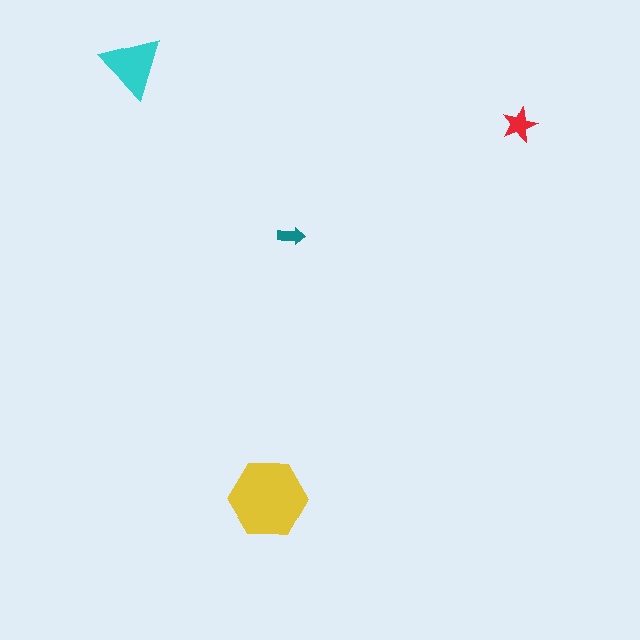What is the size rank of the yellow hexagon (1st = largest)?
1st.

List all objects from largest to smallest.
The yellow hexagon, the cyan triangle, the red star, the teal arrow.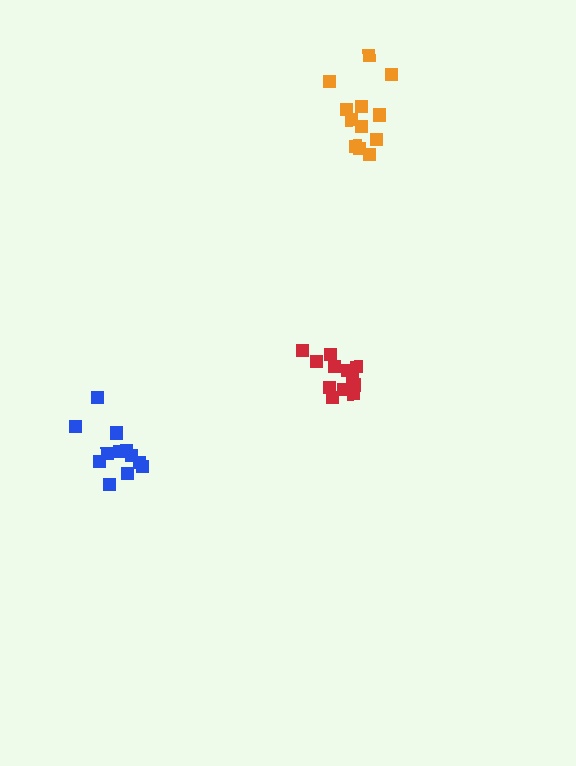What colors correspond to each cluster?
The clusters are colored: blue, orange, red.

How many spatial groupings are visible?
There are 3 spatial groupings.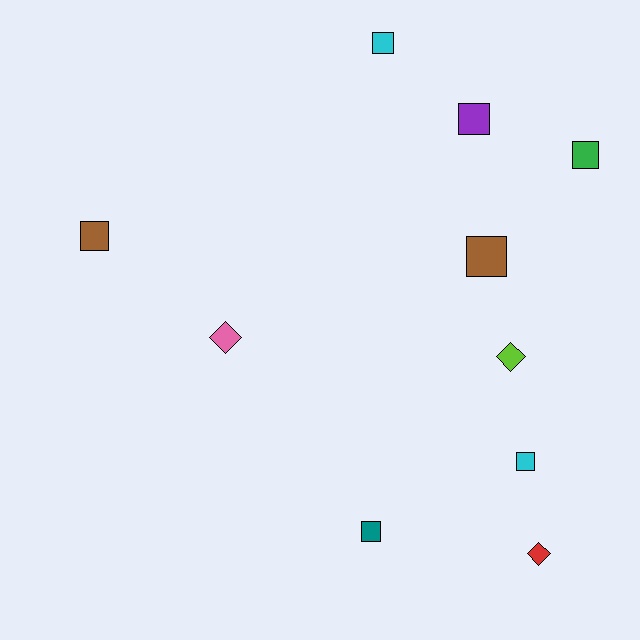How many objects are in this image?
There are 10 objects.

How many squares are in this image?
There are 7 squares.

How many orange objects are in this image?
There are no orange objects.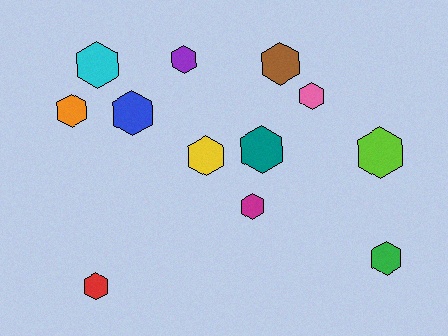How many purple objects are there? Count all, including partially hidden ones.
There is 1 purple object.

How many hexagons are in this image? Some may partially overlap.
There are 12 hexagons.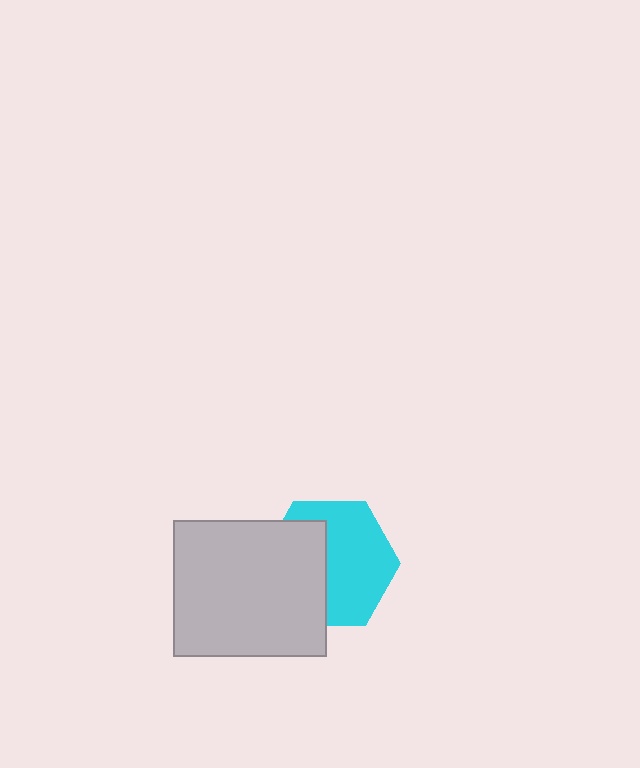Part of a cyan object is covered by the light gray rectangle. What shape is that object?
It is a hexagon.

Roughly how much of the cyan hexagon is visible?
About half of it is visible (roughly 57%).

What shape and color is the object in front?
The object in front is a light gray rectangle.